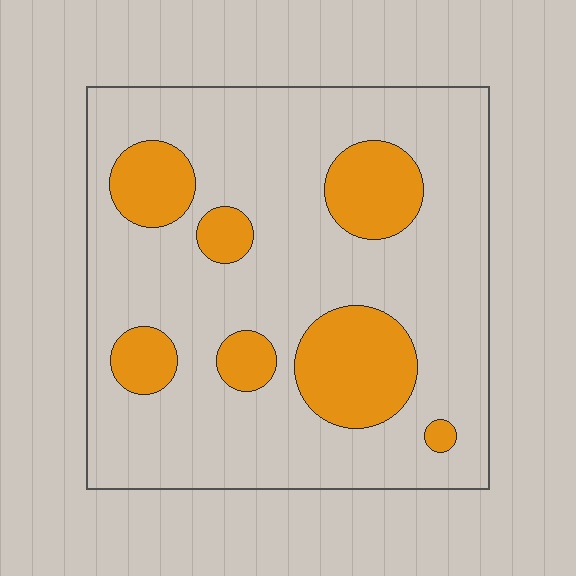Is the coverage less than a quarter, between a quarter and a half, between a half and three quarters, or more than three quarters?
Less than a quarter.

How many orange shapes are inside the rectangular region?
7.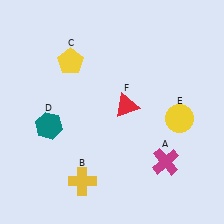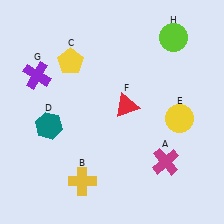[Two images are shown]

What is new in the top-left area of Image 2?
A purple cross (G) was added in the top-left area of Image 2.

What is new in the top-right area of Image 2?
A lime circle (H) was added in the top-right area of Image 2.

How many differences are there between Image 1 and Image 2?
There are 2 differences between the two images.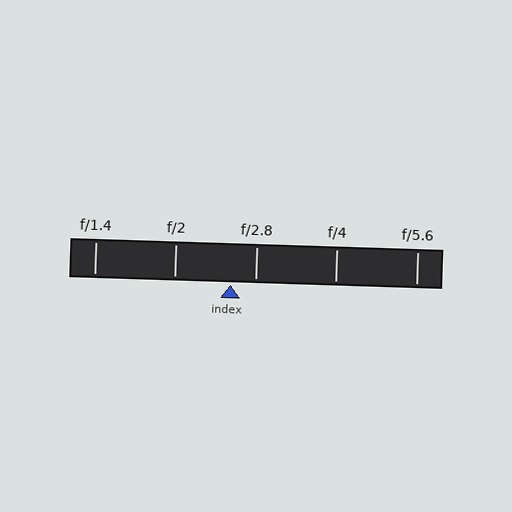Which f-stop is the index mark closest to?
The index mark is closest to f/2.8.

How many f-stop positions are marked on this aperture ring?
There are 5 f-stop positions marked.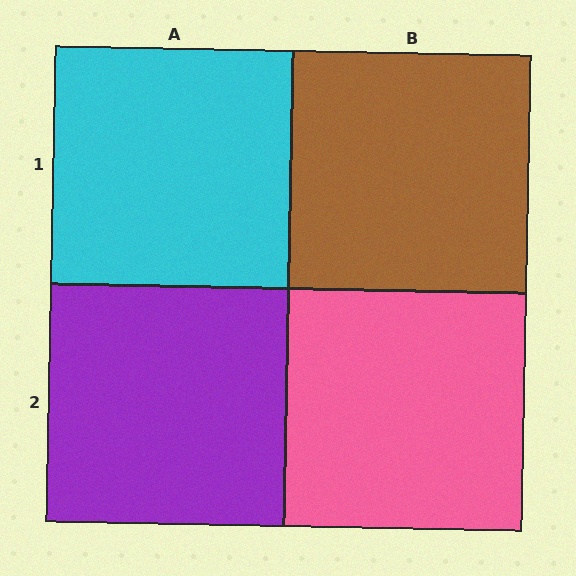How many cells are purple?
1 cell is purple.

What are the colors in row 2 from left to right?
Purple, pink.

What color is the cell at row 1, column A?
Cyan.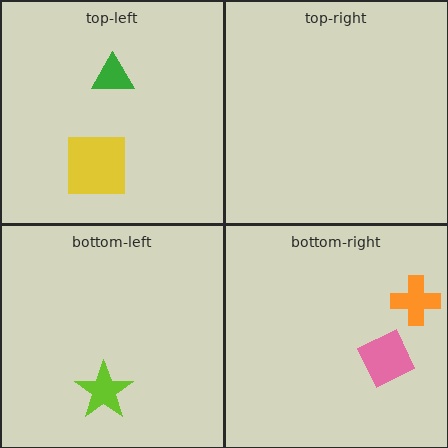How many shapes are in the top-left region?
2.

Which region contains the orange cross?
The bottom-right region.